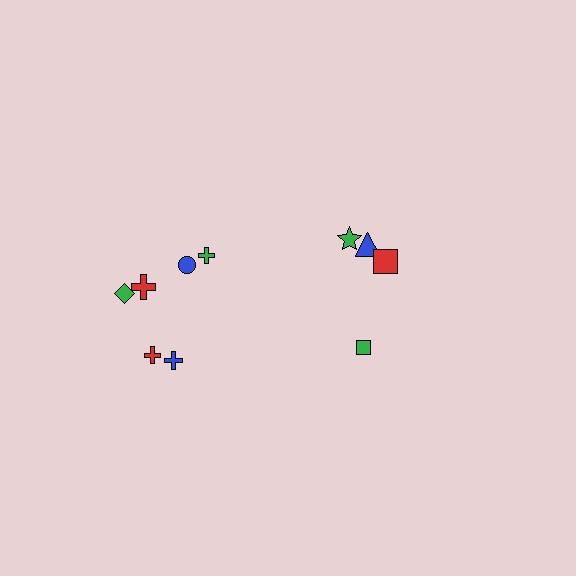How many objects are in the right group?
There are 4 objects.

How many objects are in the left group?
There are 6 objects.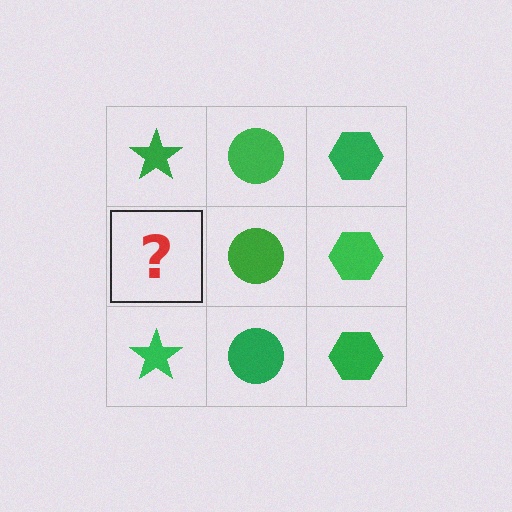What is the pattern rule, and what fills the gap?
The rule is that each column has a consistent shape. The gap should be filled with a green star.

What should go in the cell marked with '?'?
The missing cell should contain a green star.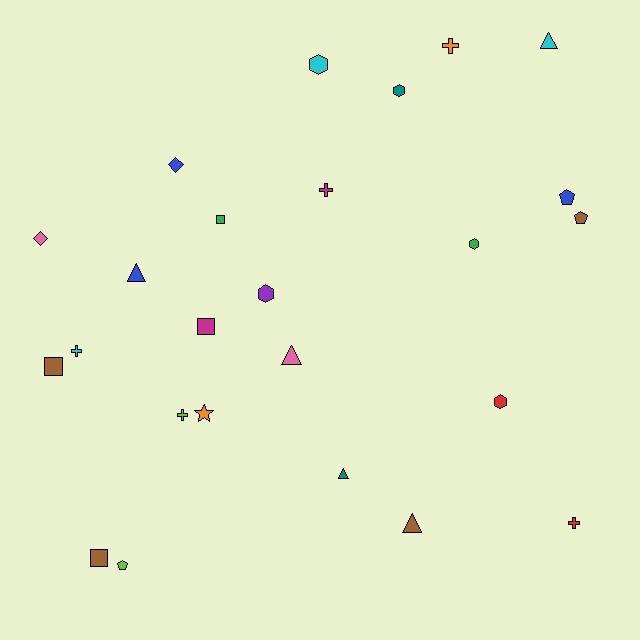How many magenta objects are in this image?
There are 2 magenta objects.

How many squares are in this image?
There are 4 squares.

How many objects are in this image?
There are 25 objects.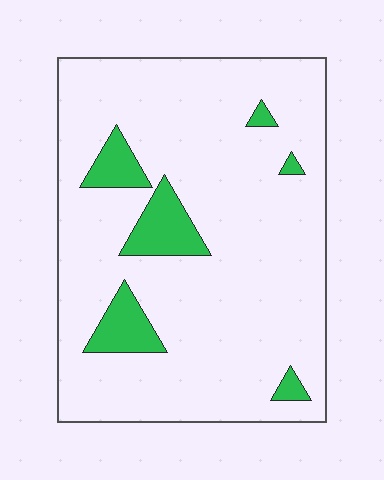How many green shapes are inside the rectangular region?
6.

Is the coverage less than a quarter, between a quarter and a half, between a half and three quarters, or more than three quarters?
Less than a quarter.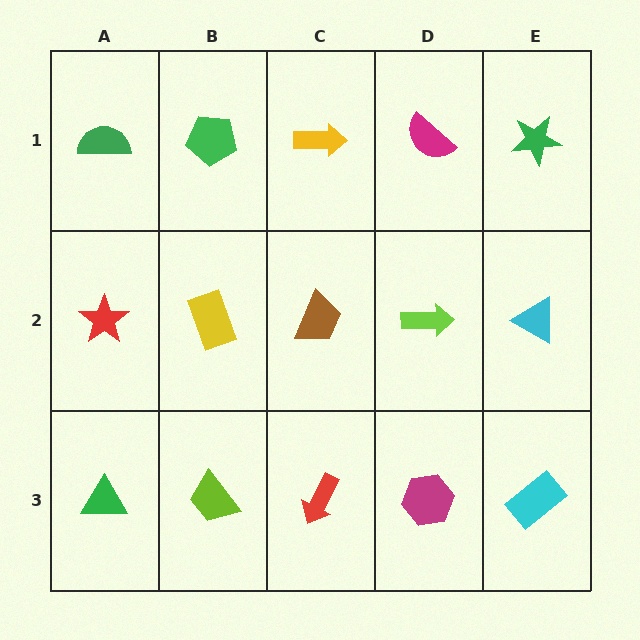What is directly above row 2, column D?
A magenta semicircle.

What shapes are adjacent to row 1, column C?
A brown trapezoid (row 2, column C), a green pentagon (row 1, column B), a magenta semicircle (row 1, column D).